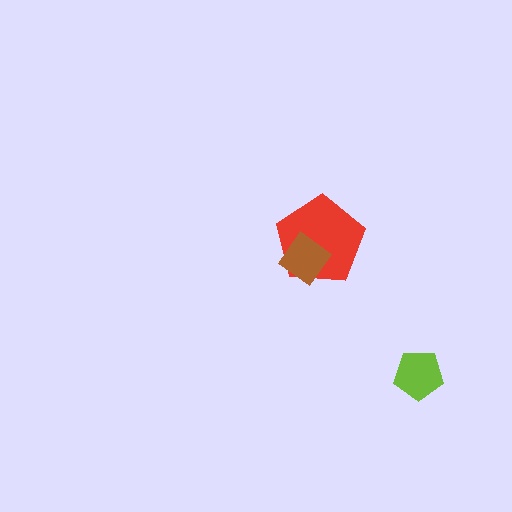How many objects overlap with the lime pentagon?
0 objects overlap with the lime pentagon.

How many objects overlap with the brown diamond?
1 object overlaps with the brown diamond.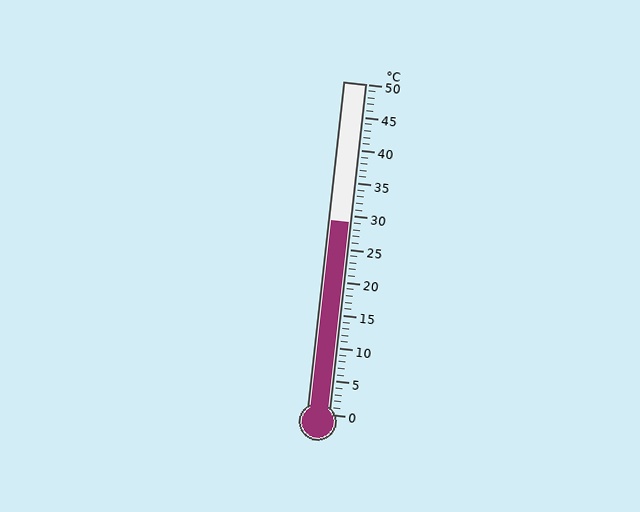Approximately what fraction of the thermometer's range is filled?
The thermometer is filled to approximately 60% of its range.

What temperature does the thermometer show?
The thermometer shows approximately 29°C.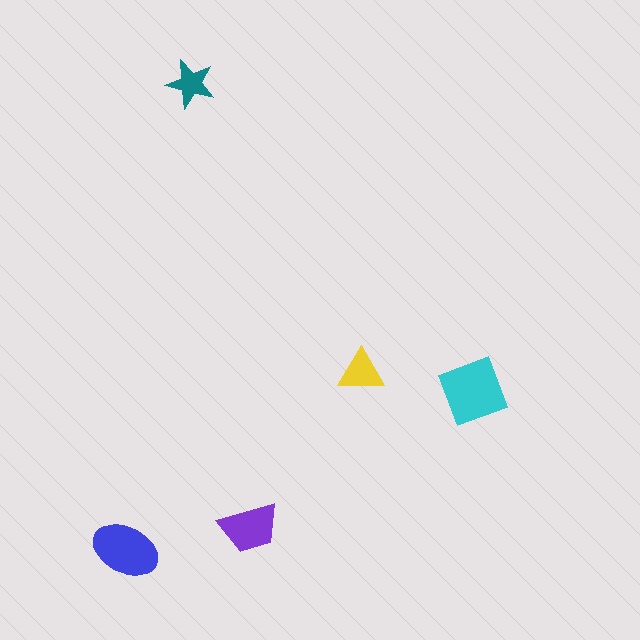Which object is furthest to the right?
The cyan square is rightmost.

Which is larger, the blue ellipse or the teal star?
The blue ellipse.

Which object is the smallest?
The teal star.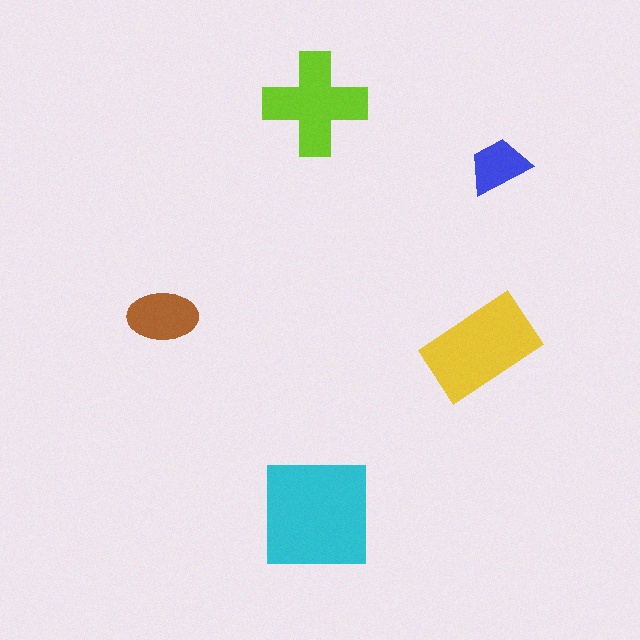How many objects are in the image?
There are 5 objects in the image.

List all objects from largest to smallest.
The cyan square, the yellow rectangle, the lime cross, the brown ellipse, the blue trapezoid.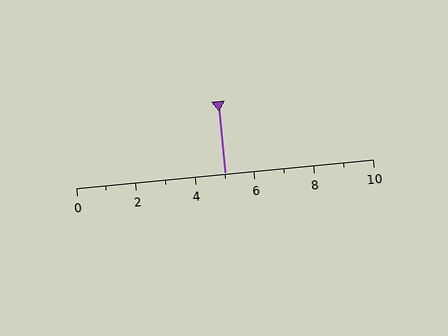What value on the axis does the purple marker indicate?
The marker indicates approximately 5.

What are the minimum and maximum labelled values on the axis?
The axis runs from 0 to 10.